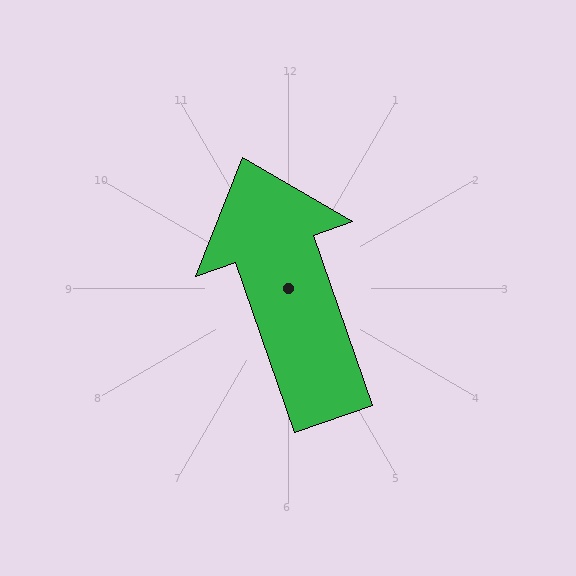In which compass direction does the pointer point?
North.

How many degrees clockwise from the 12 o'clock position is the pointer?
Approximately 341 degrees.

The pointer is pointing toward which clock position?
Roughly 11 o'clock.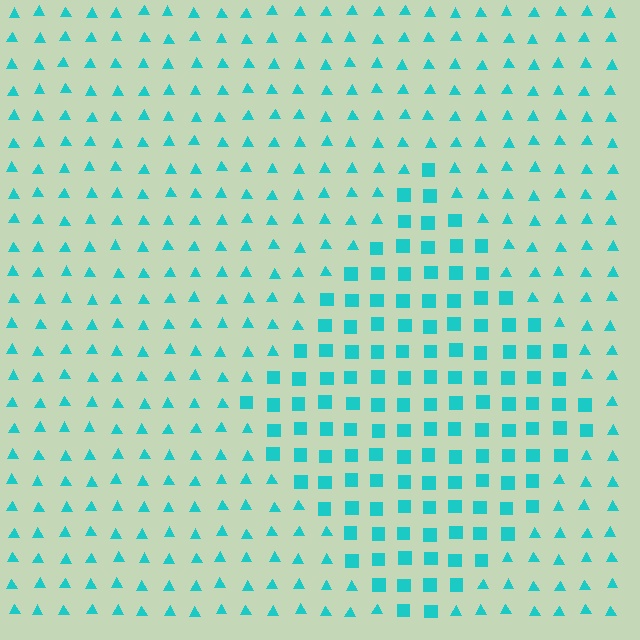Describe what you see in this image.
The image is filled with small cyan elements arranged in a uniform grid. A diamond-shaped region contains squares, while the surrounding area contains triangles. The boundary is defined purely by the change in element shape.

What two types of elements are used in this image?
The image uses squares inside the diamond region and triangles outside it.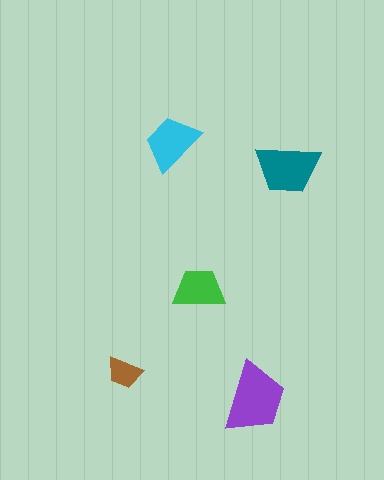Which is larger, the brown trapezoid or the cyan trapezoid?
The cyan one.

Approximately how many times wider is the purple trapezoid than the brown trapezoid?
About 2 times wider.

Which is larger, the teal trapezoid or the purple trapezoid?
The purple one.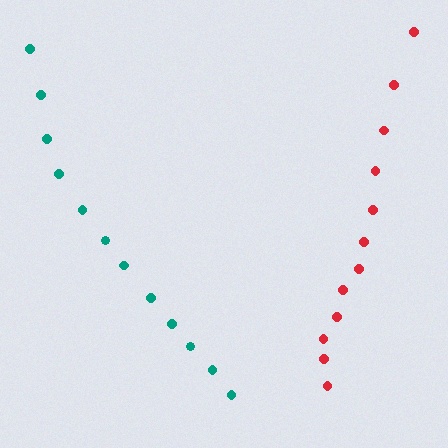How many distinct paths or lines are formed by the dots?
There are 2 distinct paths.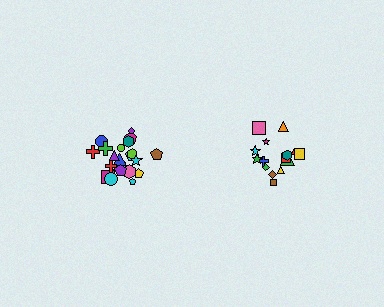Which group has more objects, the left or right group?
The left group.